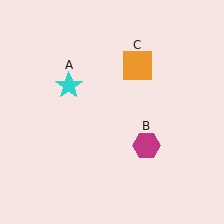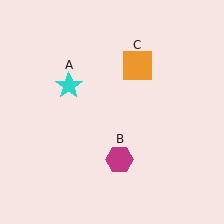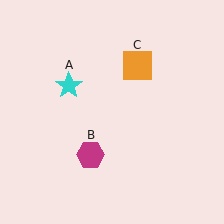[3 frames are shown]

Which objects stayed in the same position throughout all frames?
Cyan star (object A) and orange square (object C) remained stationary.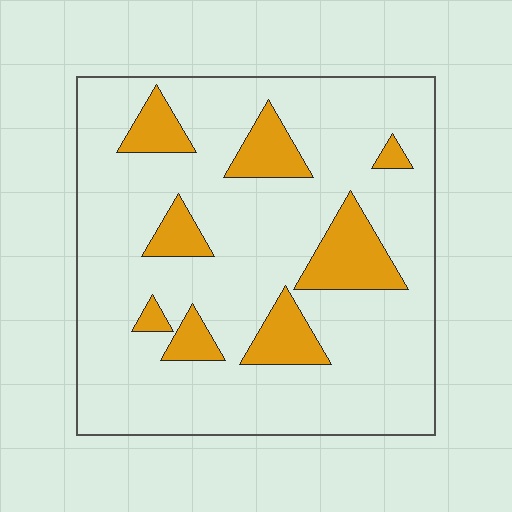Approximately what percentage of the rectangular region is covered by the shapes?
Approximately 15%.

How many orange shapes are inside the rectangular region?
8.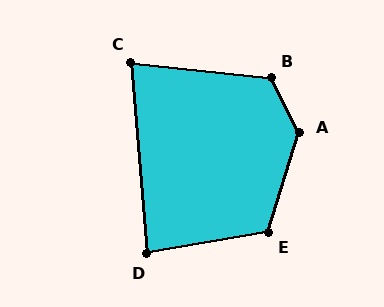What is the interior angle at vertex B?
Approximately 123 degrees (obtuse).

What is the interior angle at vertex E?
Approximately 117 degrees (obtuse).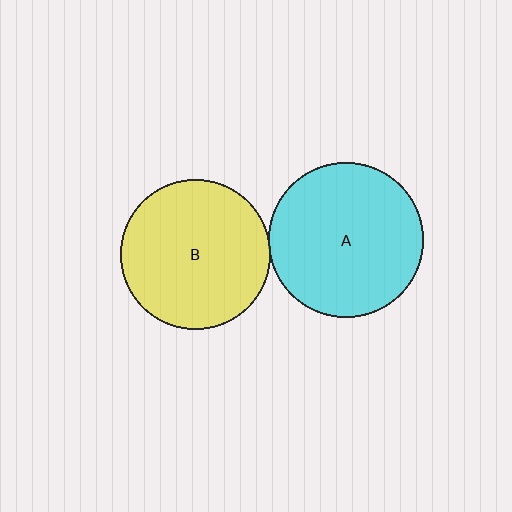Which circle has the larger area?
Circle A (cyan).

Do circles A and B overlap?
Yes.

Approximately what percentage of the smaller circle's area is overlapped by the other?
Approximately 5%.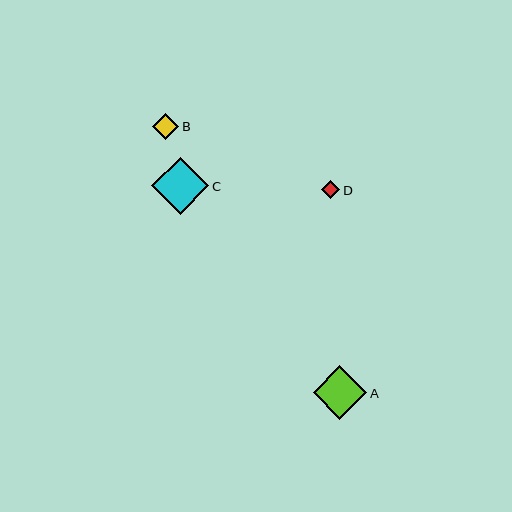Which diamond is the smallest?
Diamond D is the smallest with a size of approximately 18 pixels.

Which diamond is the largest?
Diamond C is the largest with a size of approximately 57 pixels.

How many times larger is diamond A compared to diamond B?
Diamond A is approximately 2.1 times the size of diamond B.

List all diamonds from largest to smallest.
From largest to smallest: C, A, B, D.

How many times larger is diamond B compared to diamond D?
Diamond B is approximately 1.4 times the size of diamond D.